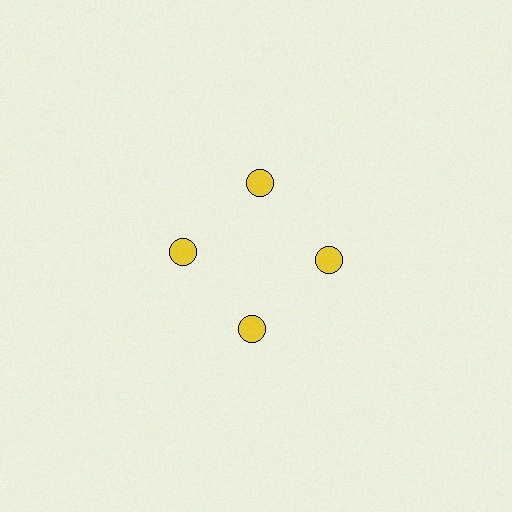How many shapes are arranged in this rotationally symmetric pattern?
There are 4 shapes, arranged in 4 groups of 1.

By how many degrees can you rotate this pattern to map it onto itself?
The pattern maps onto itself every 90 degrees of rotation.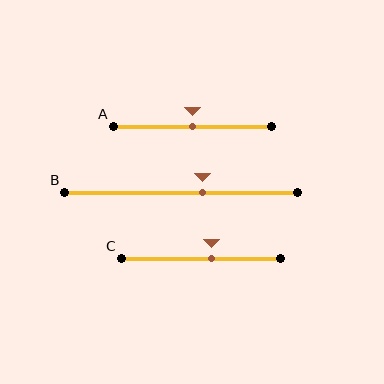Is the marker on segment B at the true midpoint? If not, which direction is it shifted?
No, the marker on segment B is shifted to the right by about 9% of the segment length.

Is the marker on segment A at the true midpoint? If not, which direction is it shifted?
Yes, the marker on segment A is at the true midpoint.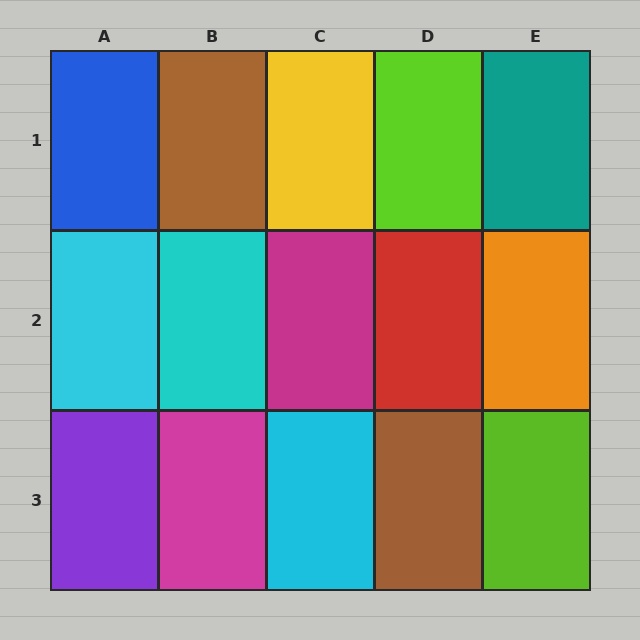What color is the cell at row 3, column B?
Magenta.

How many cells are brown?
2 cells are brown.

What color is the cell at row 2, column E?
Orange.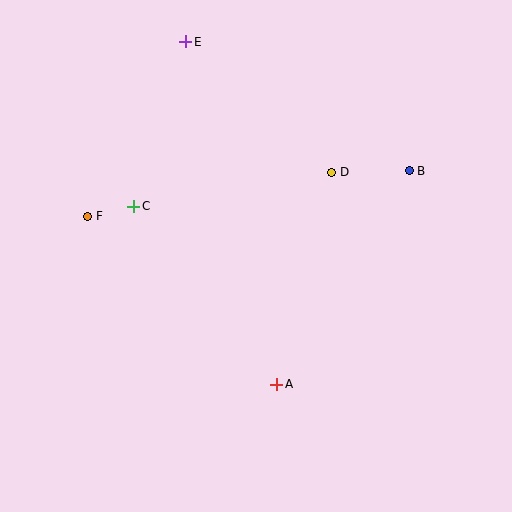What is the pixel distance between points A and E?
The distance between A and E is 355 pixels.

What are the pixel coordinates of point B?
Point B is at (409, 171).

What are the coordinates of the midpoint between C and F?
The midpoint between C and F is at (111, 211).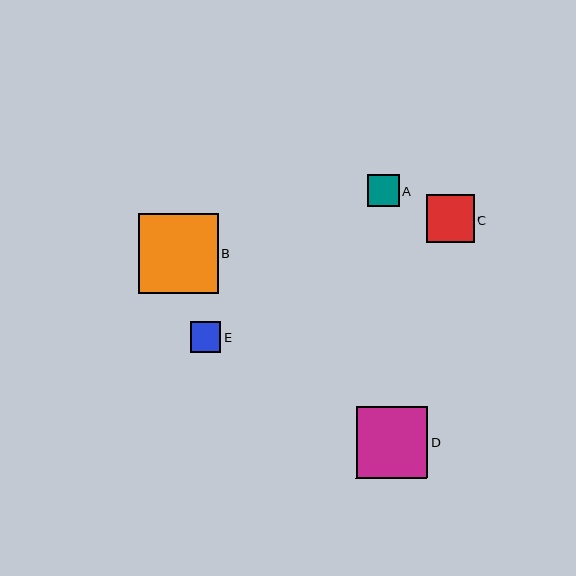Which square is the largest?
Square B is the largest with a size of approximately 80 pixels.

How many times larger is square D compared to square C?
Square D is approximately 1.5 times the size of square C.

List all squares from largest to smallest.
From largest to smallest: B, D, C, A, E.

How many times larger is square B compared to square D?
Square B is approximately 1.1 times the size of square D.